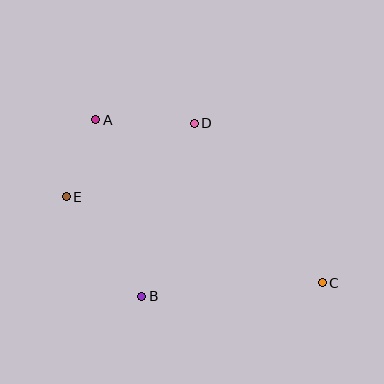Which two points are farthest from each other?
Points A and C are farthest from each other.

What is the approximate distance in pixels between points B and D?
The distance between B and D is approximately 181 pixels.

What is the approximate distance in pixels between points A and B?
The distance between A and B is approximately 182 pixels.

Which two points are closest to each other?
Points A and E are closest to each other.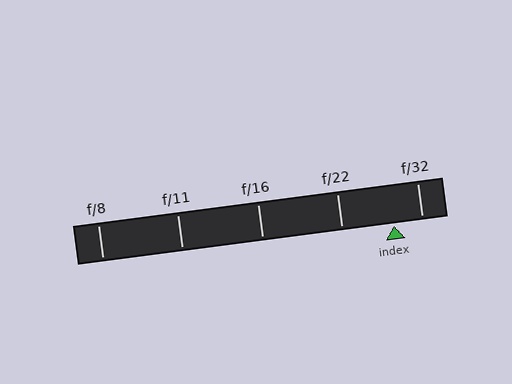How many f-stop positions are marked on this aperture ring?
There are 5 f-stop positions marked.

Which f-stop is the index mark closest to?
The index mark is closest to f/32.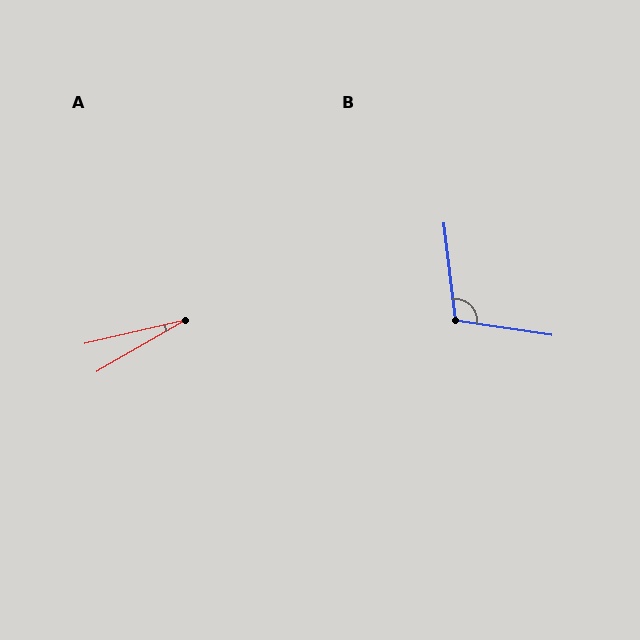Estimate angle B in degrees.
Approximately 105 degrees.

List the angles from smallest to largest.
A (17°), B (105°).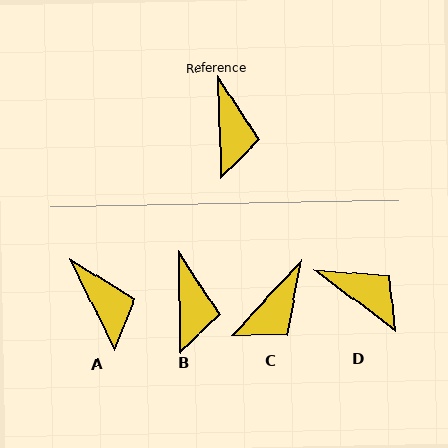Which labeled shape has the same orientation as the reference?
B.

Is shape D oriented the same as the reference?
No, it is off by about 52 degrees.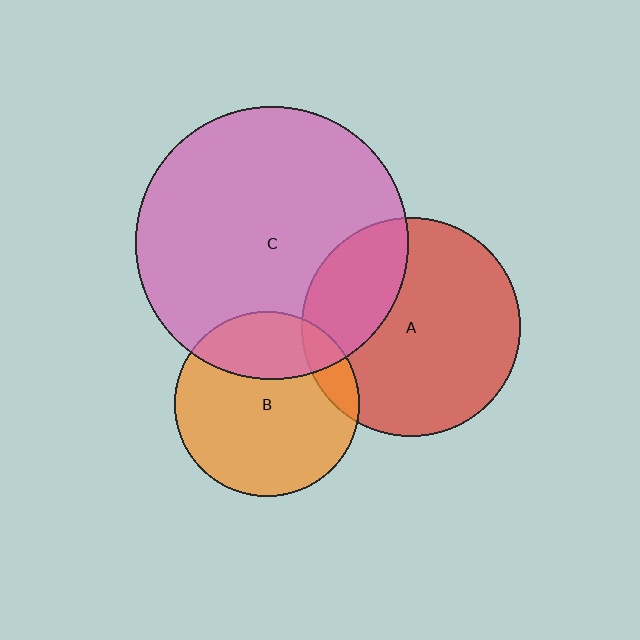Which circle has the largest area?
Circle C (pink).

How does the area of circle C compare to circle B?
Approximately 2.2 times.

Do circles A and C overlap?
Yes.